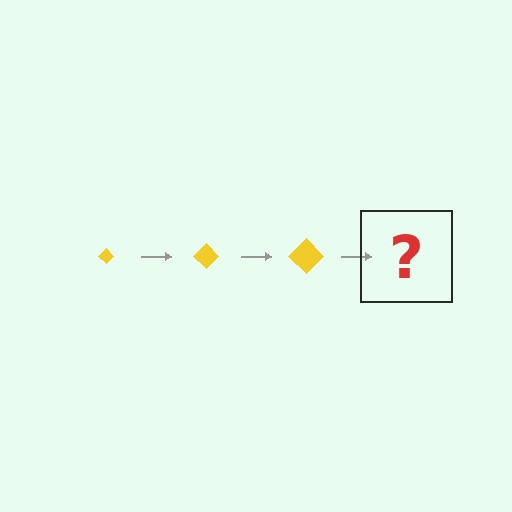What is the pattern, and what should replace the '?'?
The pattern is that the diamond gets progressively larger each step. The '?' should be a yellow diamond, larger than the previous one.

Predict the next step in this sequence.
The next step is a yellow diamond, larger than the previous one.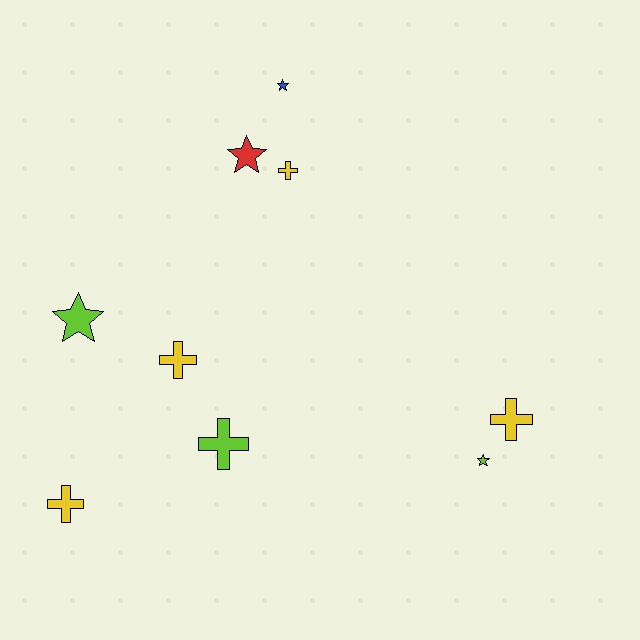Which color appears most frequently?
Yellow, with 4 objects.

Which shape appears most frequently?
Cross, with 5 objects.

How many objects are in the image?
There are 9 objects.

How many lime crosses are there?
There is 1 lime cross.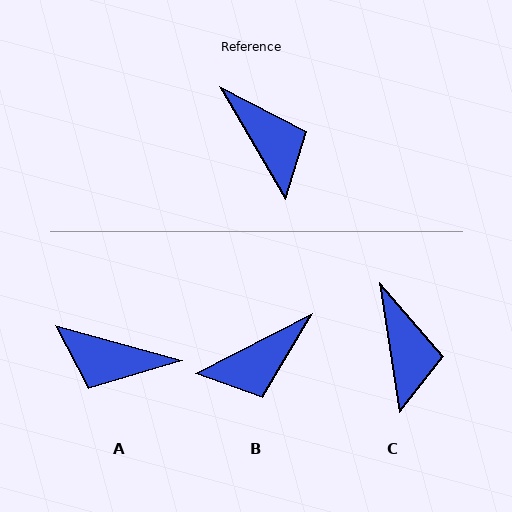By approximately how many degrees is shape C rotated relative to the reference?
Approximately 21 degrees clockwise.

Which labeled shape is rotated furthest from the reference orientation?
A, about 136 degrees away.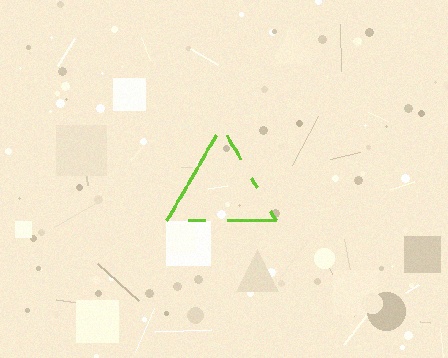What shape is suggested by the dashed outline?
The dashed outline suggests a triangle.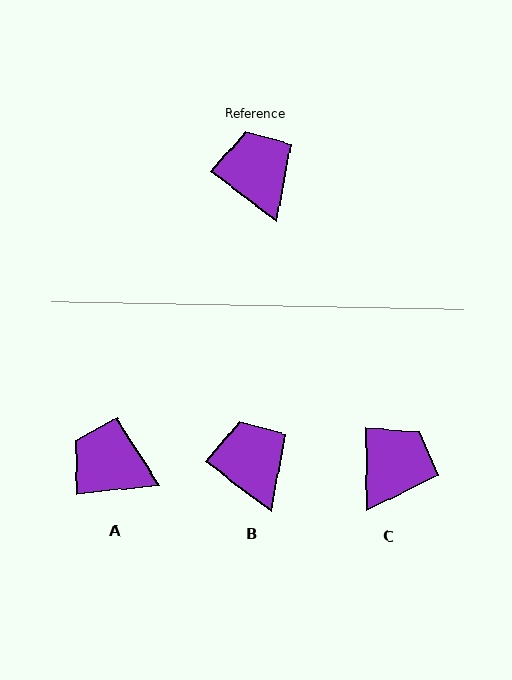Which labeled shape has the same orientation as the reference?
B.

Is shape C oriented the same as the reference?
No, it is off by about 53 degrees.